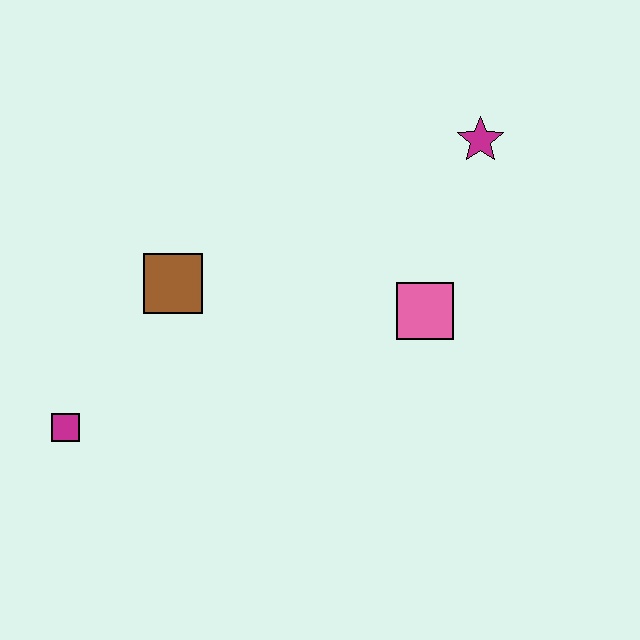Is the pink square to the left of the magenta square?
No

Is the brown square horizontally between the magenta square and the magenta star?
Yes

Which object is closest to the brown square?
The magenta square is closest to the brown square.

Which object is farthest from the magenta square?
The magenta star is farthest from the magenta square.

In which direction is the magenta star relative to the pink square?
The magenta star is above the pink square.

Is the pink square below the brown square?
Yes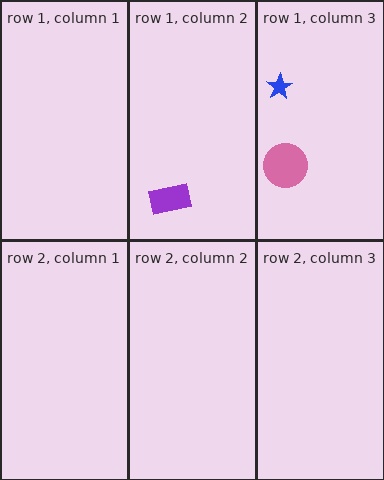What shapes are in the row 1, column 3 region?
The blue star, the pink circle.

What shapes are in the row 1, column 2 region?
The purple rectangle.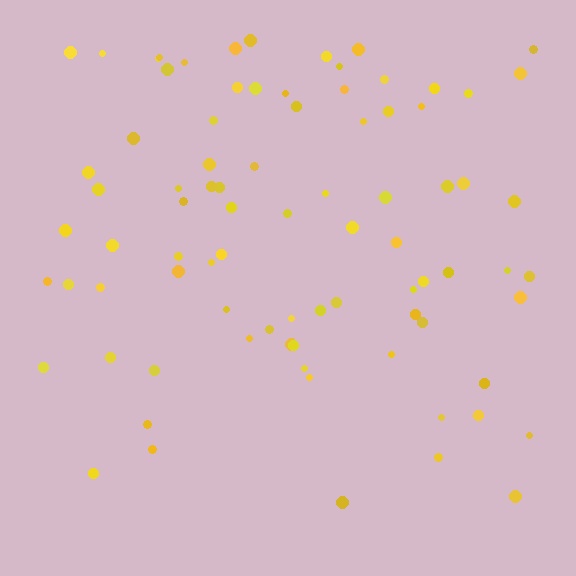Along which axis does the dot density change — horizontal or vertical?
Vertical.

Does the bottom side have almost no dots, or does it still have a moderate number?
Still a moderate number, just noticeably fewer than the top.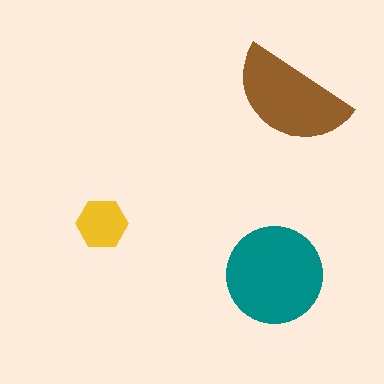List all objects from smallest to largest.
The yellow hexagon, the brown semicircle, the teal circle.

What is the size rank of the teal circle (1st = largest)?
1st.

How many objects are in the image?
There are 3 objects in the image.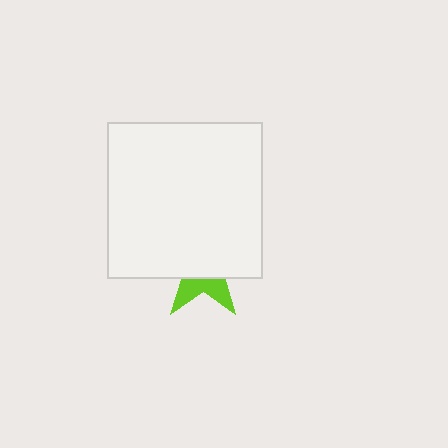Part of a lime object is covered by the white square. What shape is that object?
It is a star.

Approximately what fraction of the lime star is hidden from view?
Roughly 68% of the lime star is hidden behind the white square.